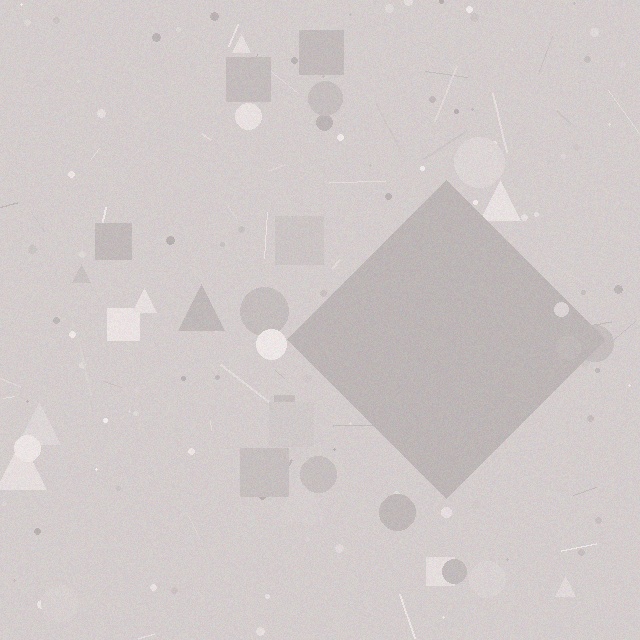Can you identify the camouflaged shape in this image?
The camouflaged shape is a diamond.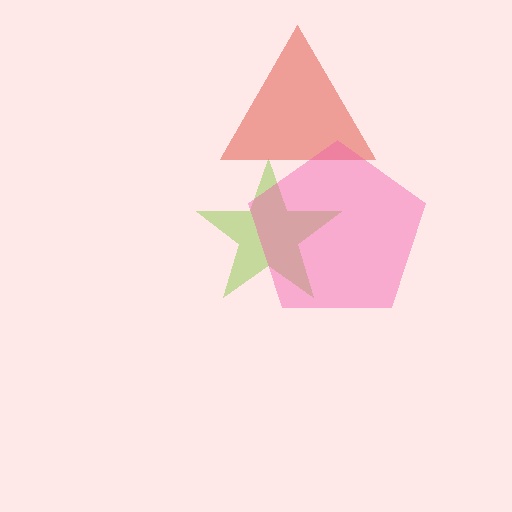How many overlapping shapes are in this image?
There are 3 overlapping shapes in the image.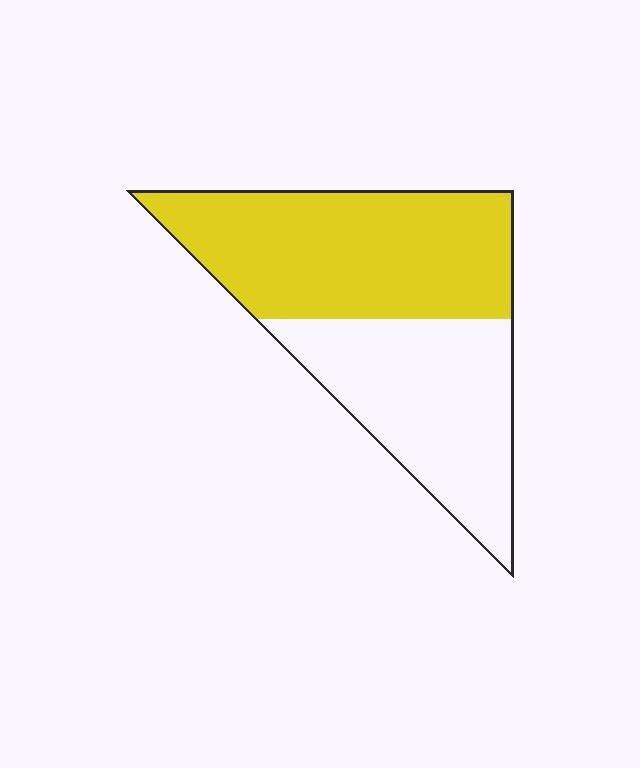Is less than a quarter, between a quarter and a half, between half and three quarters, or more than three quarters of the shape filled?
Between half and three quarters.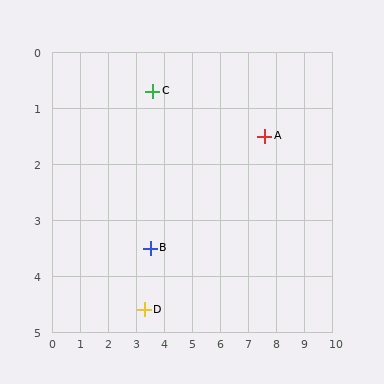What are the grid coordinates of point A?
Point A is at approximately (7.6, 1.5).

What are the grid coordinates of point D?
Point D is at approximately (3.3, 4.6).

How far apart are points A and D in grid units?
Points A and D are about 5.3 grid units apart.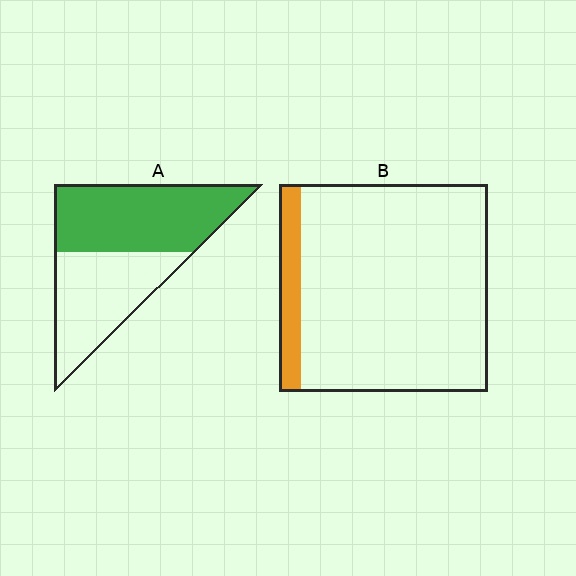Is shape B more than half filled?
No.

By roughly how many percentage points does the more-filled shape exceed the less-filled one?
By roughly 45 percentage points (A over B).